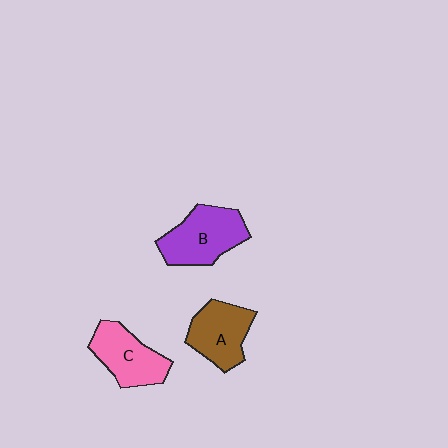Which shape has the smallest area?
Shape A (brown).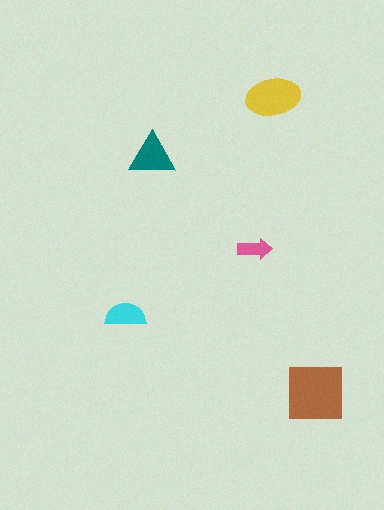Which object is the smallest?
The pink arrow.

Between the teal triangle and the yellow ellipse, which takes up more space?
The yellow ellipse.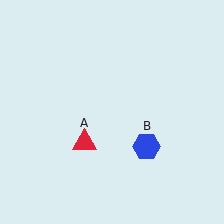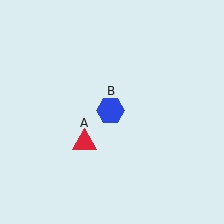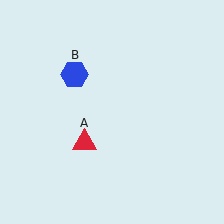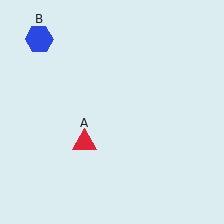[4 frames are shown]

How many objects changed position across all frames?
1 object changed position: blue hexagon (object B).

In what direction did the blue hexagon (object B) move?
The blue hexagon (object B) moved up and to the left.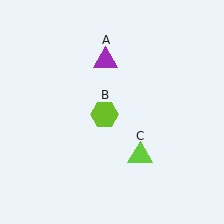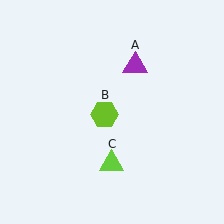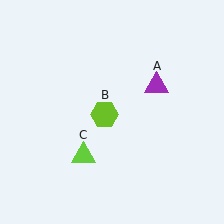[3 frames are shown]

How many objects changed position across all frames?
2 objects changed position: purple triangle (object A), lime triangle (object C).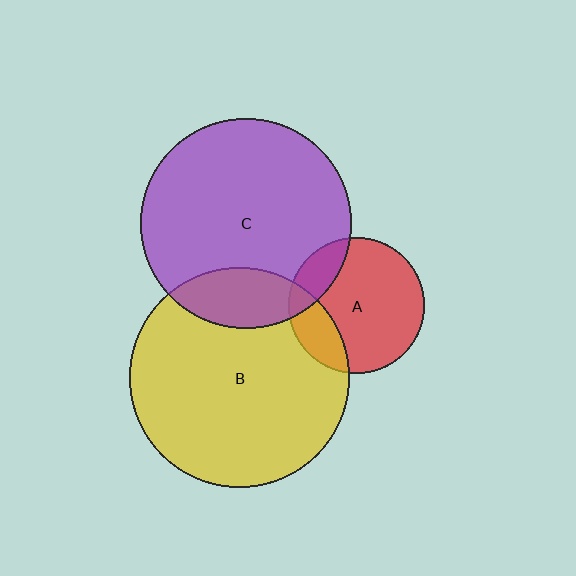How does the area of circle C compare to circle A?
Approximately 2.4 times.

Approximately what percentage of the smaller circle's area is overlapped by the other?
Approximately 20%.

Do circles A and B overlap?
Yes.